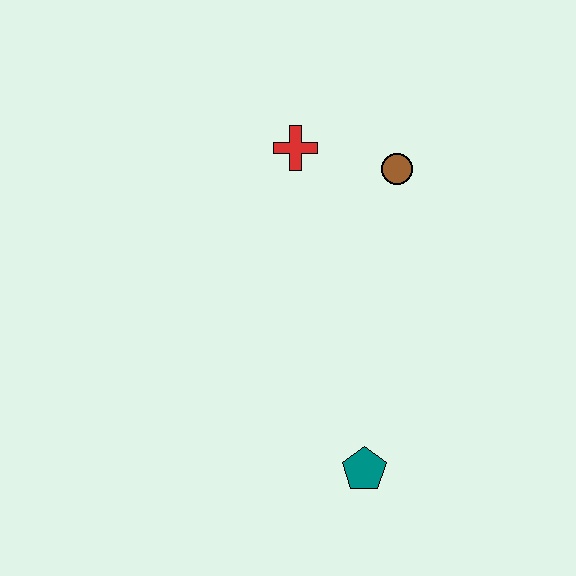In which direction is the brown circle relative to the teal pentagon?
The brown circle is above the teal pentagon.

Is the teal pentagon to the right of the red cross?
Yes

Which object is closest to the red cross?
The brown circle is closest to the red cross.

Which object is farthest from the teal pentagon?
The red cross is farthest from the teal pentagon.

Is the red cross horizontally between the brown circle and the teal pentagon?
No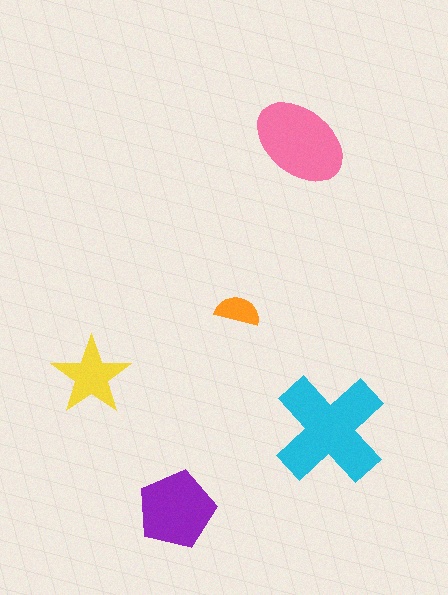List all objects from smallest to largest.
The orange semicircle, the yellow star, the purple pentagon, the pink ellipse, the cyan cross.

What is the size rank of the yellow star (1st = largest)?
4th.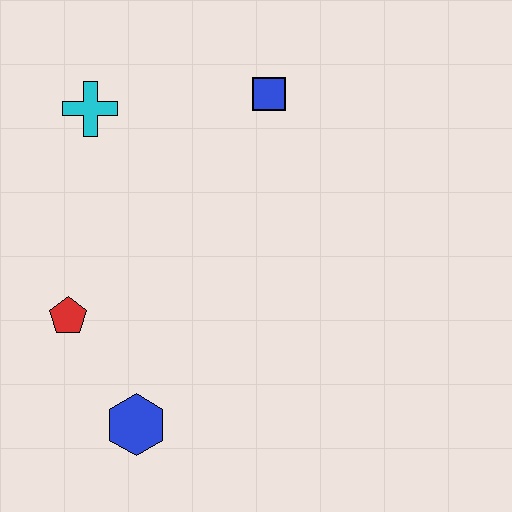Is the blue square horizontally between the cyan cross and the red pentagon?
No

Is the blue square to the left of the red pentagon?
No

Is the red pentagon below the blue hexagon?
No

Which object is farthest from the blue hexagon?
The blue square is farthest from the blue hexagon.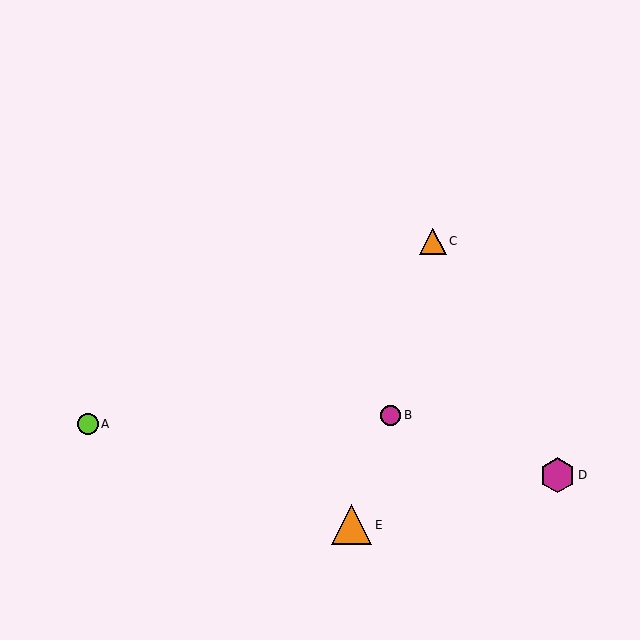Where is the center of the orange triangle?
The center of the orange triangle is at (352, 525).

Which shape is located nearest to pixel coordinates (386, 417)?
The magenta circle (labeled B) at (390, 415) is nearest to that location.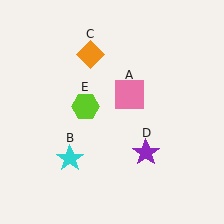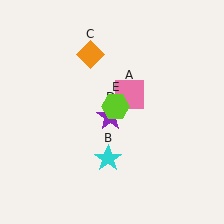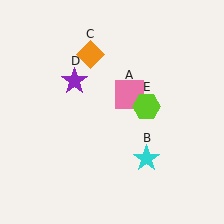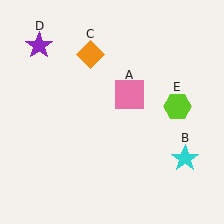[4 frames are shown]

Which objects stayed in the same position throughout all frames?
Pink square (object A) and orange diamond (object C) remained stationary.